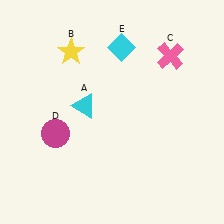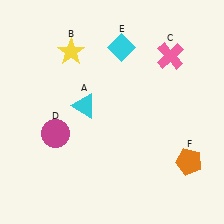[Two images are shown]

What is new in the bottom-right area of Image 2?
An orange pentagon (F) was added in the bottom-right area of Image 2.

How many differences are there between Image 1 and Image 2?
There is 1 difference between the two images.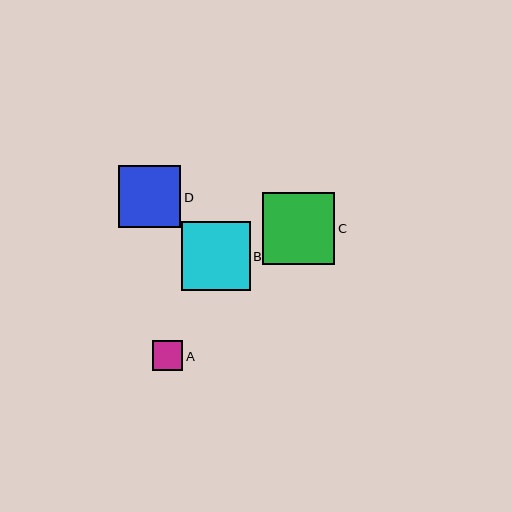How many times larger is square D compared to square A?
Square D is approximately 2.1 times the size of square A.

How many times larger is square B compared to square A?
Square B is approximately 2.3 times the size of square A.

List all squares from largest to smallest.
From largest to smallest: C, B, D, A.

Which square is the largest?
Square C is the largest with a size of approximately 72 pixels.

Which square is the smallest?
Square A is the smallest with a size of approximately 30 pixels.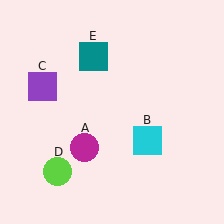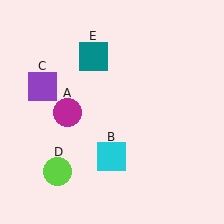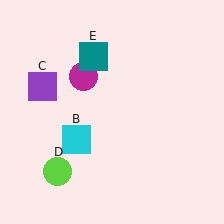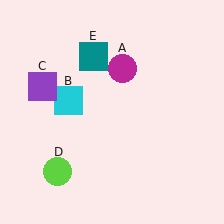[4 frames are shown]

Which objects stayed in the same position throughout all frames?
Purple square (object C) and lime circle (object D) and teal square (object E) remained stationary.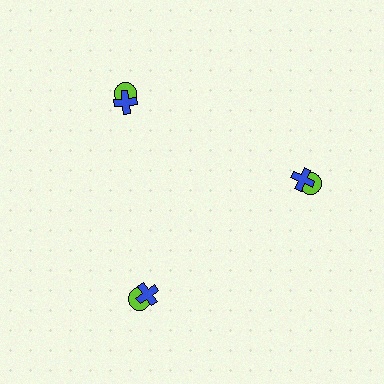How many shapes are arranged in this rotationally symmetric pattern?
There are 6 shapes, arranged in 3 groups of 2.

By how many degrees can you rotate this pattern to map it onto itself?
The pattern maps onto itself every 120 degrees of rotation.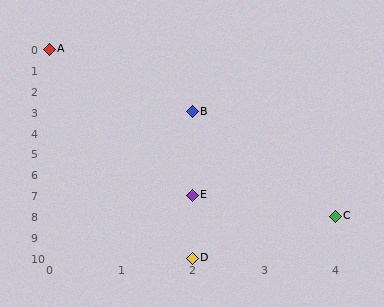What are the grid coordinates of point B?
Point B is at grid coordinates (2, 3).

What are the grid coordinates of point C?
Point C is at grid coordinates (4, 8).